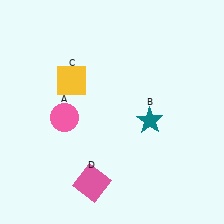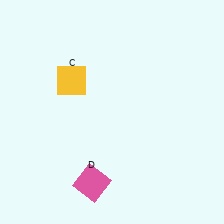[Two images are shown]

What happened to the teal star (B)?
The teal star (B) was removed in Image 2. It was in the bottom-right area of Image 1.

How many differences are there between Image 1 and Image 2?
There are 2 differences between the two images.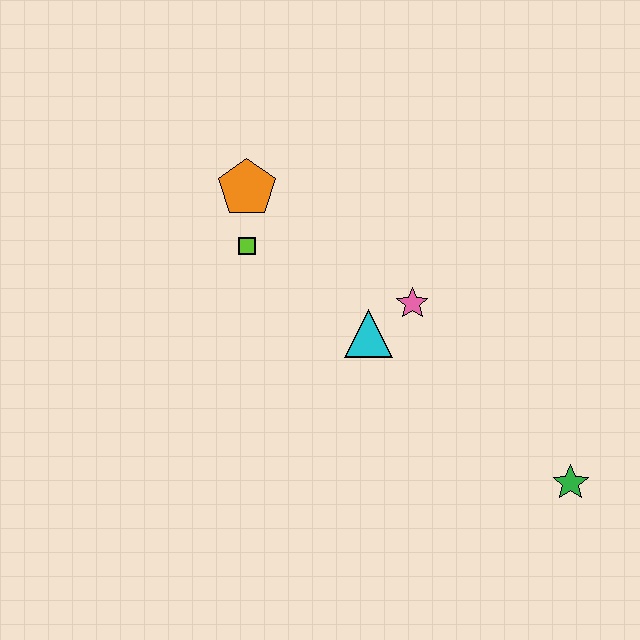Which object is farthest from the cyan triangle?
The green star is farthest from the cyan triangle.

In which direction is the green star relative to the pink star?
The green star is below the pink star.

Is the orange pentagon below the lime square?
No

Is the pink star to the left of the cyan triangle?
No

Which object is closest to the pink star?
The cyan triangle is closest to the pink star.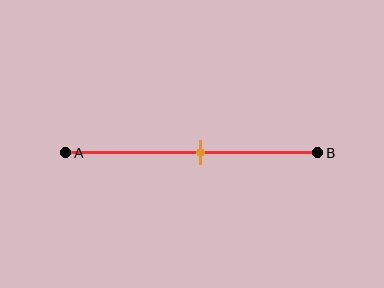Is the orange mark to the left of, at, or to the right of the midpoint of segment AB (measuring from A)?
The orange mark is to the right of the midpoint of segment AB.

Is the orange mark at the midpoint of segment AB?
No, the mark is at about 55% from A, not at the 50% midpoint.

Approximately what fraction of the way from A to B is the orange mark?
The orange mark is approximately 55% of the way from A to B.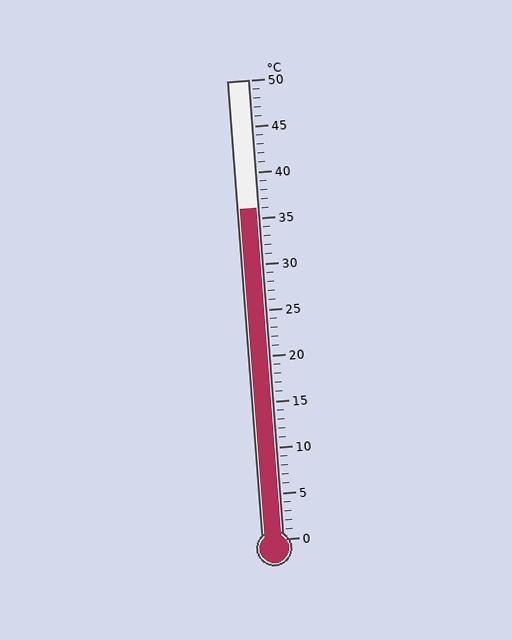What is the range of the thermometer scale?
The thermometer scale ranges from 0°C to 50°C.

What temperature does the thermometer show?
The thermometer shows approximately 36°C.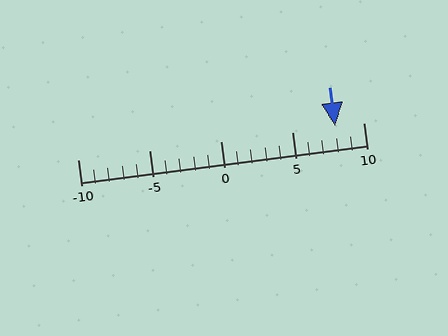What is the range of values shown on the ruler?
The ruler shows values from -10 to 10.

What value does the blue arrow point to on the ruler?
The blue arrow points to approximately 8.